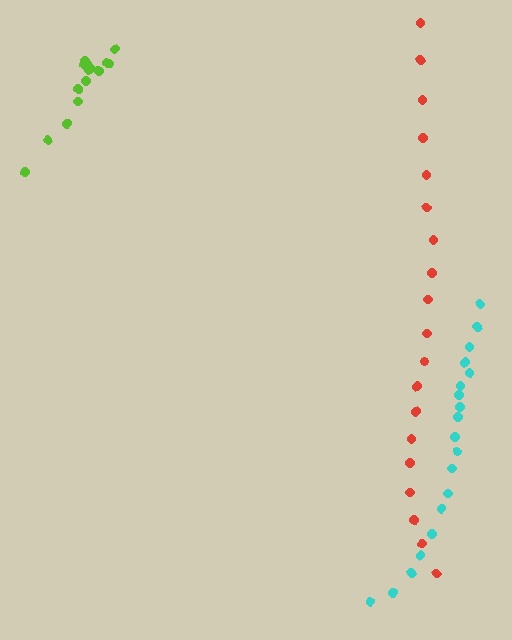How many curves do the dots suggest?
There are 3 distinct paths.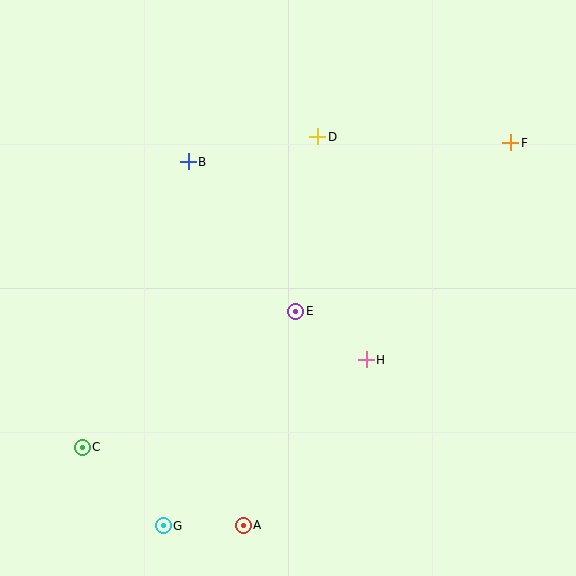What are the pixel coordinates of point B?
Point B is at (188, 162).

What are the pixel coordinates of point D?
Point D is at (318, 137).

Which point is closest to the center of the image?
Point E at (296, 311) is closest to the center.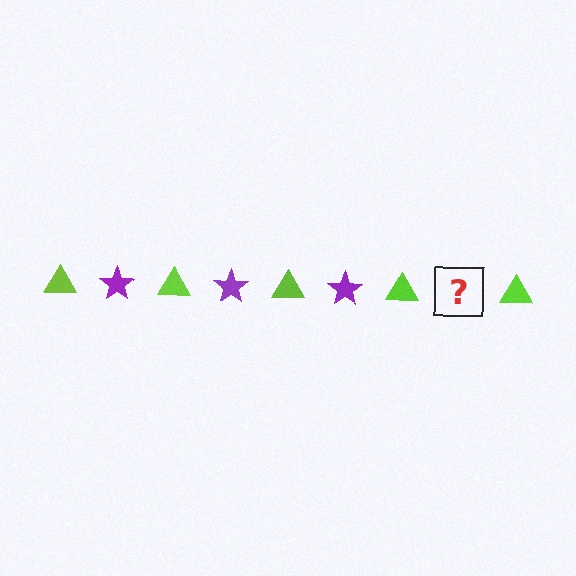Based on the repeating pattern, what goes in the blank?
The blank should be a purple star.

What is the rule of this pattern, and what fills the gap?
The rule is that the pattern alternates between lime triangle and purple star. The gap should be filled with a purple star.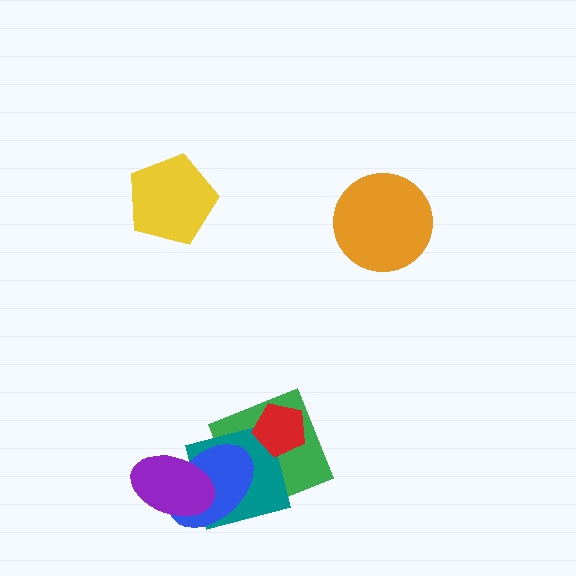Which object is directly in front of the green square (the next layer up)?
The teal square is directly in front of the green square.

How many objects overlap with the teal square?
4 objects overlap with the teal square.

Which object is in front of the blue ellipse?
The purple ellipse is in front of the blue ellipse.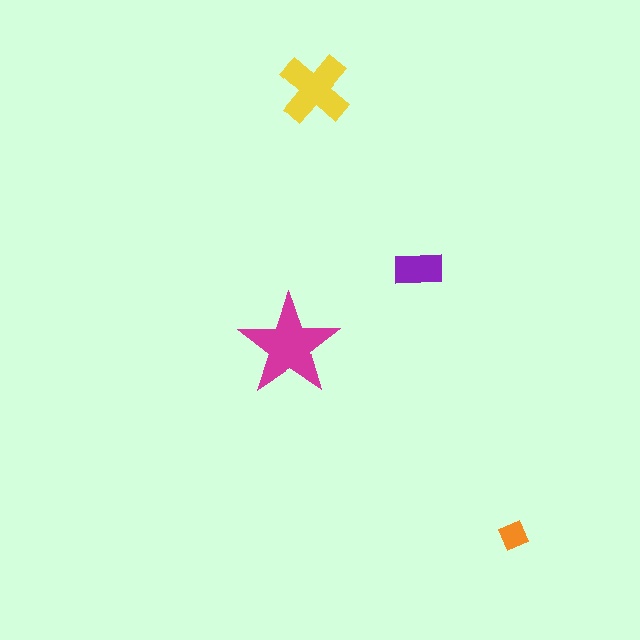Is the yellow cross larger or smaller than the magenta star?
Smaller.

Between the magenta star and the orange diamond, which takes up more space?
The magenta star.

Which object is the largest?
The magenta star.